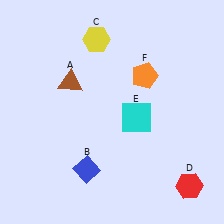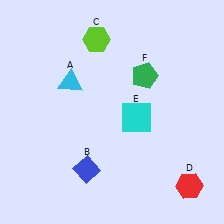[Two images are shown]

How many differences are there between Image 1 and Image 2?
There are 3 differences between the two images.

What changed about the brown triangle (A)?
In Image 1, A is brown. In Image 2, it changed to cyan.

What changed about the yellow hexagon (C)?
In Image 1, C is yellow. In Image 2, it changed to lime.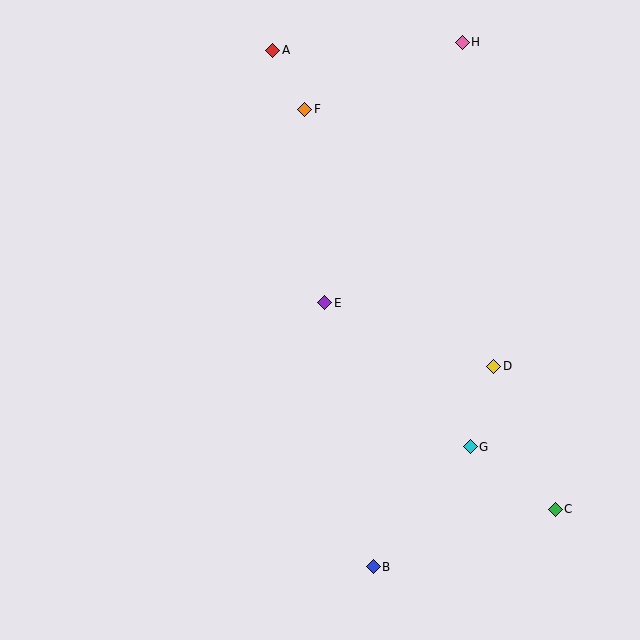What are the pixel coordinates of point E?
Point E is at (325, 303).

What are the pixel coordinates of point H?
Point H is at (462, 42).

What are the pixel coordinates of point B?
Point B is at (373, 567).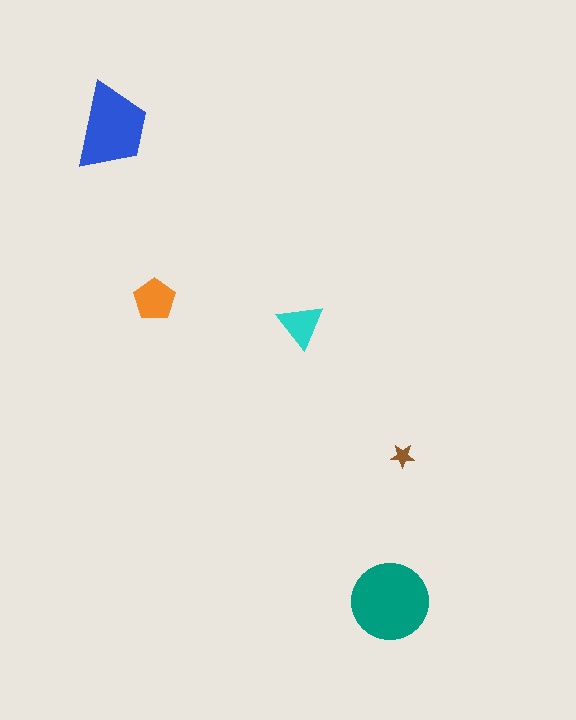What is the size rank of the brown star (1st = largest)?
5th.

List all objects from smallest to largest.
The brown star, the cyan triangle, the orange pentagon, the blue trapezoid, the teal circle.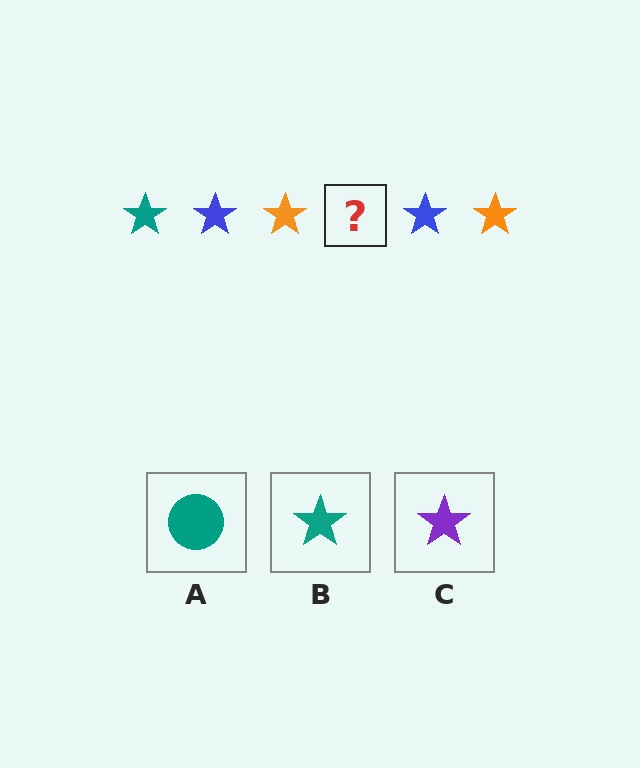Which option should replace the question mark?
Option B.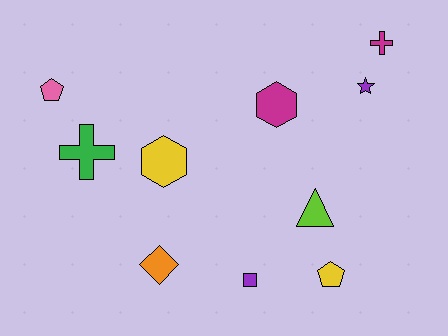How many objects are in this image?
There are 10 objects.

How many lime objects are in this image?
There is 1 lime object.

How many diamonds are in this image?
There is 1 diamond.